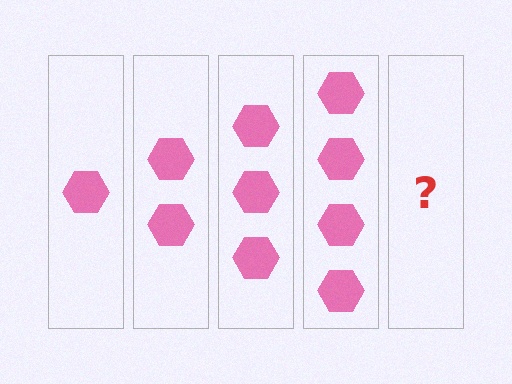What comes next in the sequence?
The next element should be 5 hexagons.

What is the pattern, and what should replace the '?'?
The pattern is that each step adds one more hexagon. The '?' should be 5 hexagons.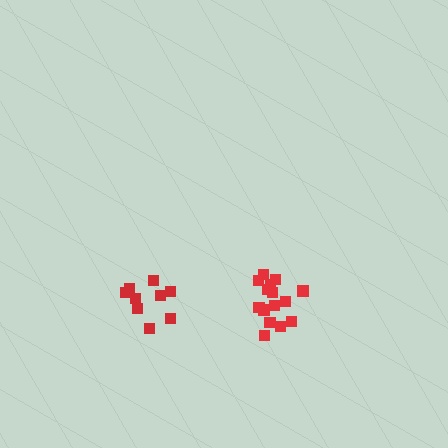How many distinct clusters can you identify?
There are 2 distinct clusters.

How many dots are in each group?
Group 1: 15 dots, Group 2: 9 dots (24 total).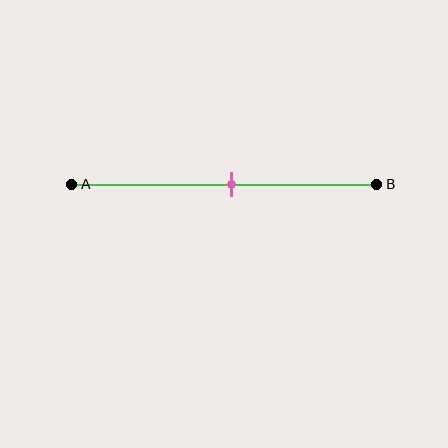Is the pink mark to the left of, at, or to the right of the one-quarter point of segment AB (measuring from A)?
The pink mark is to the right of the one-quarter point of segment AB.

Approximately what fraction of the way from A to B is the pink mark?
The pink mark is approximately 50% of the way from A to B.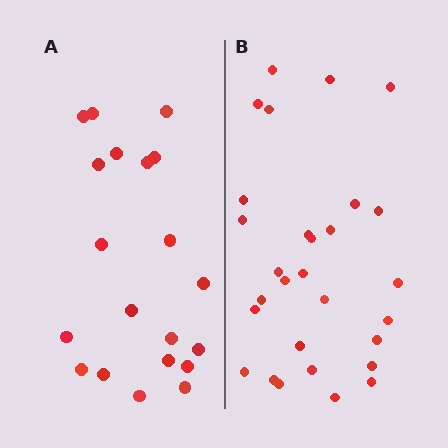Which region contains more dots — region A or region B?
Region B (the right region) has more dots.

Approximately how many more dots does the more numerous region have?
Region B has roughly 8 or so more dots than region A.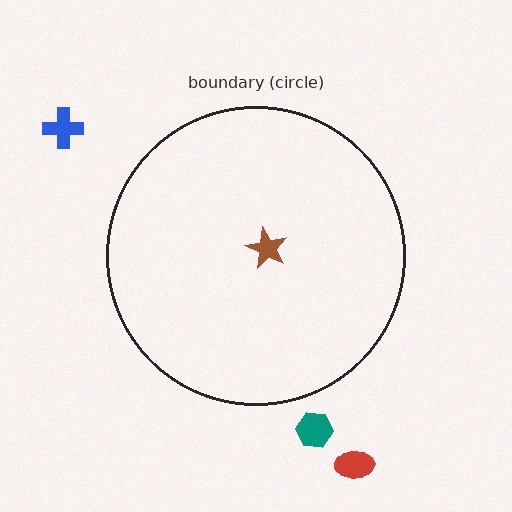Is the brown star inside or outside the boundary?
Inside.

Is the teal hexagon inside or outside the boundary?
Outside.